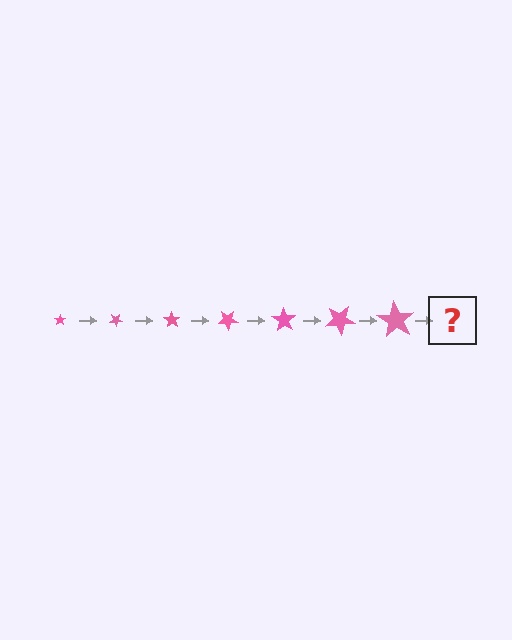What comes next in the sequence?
The next element should be a star, larger than the previous one and rotated 245 degrees from the start.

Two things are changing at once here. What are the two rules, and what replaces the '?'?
The two rules are that the star grows larger each step and it rotates 35 degrees each step. The '?' should be a star, larger than the previous one and rotated 245 degrees from the start.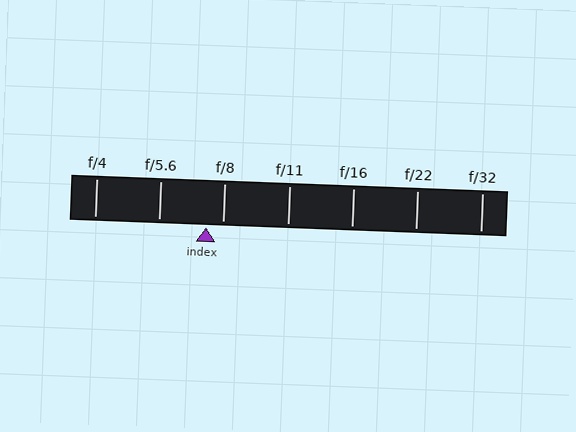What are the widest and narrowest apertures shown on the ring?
The widest aperture shown is f/4 and the narrowest is f/32.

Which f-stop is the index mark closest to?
The index mark is closest to f/8.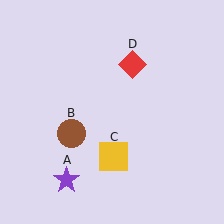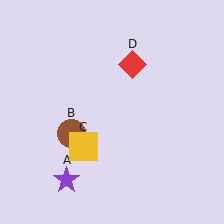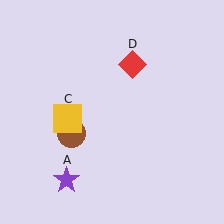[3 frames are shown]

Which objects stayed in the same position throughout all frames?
Purple star (object A) and brown circle (object B) and red diamond (object D) remained stationary.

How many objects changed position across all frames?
1 object changed position: yellow square (object C).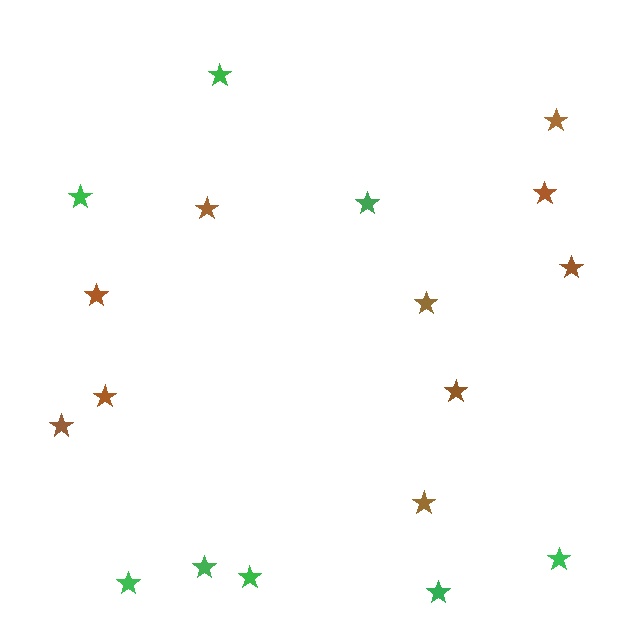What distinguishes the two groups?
There are 2 groups: one group of green stars (8) and one group of brown stars (10).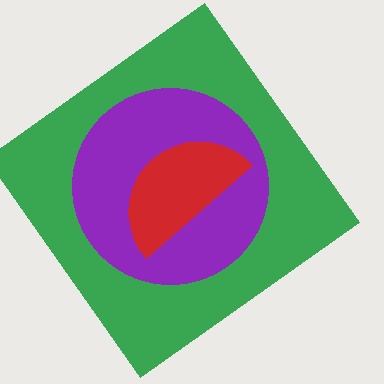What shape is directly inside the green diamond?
The purple circle.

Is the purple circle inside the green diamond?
Yes.